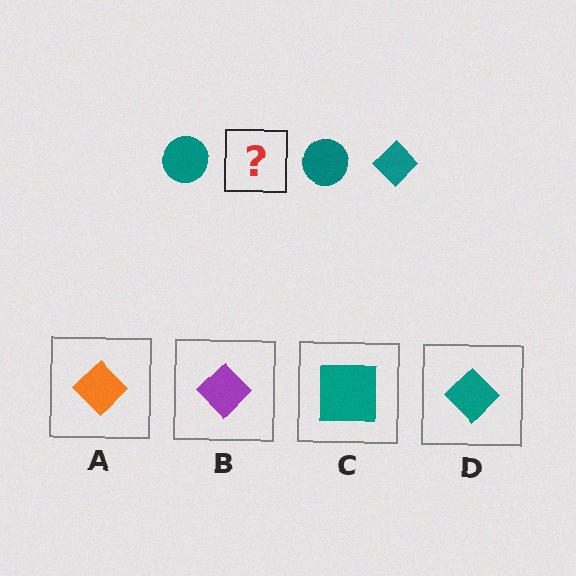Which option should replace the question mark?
Option D.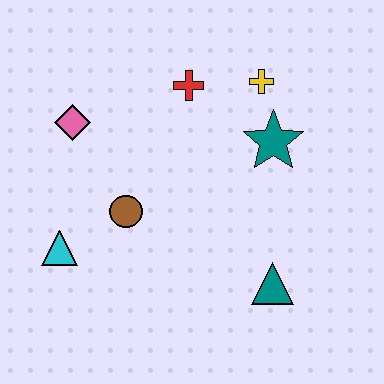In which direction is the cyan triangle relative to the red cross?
The cyan triangle is below the red cross.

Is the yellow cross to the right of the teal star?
No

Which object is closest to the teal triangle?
The teal star is closest to the teal triangle.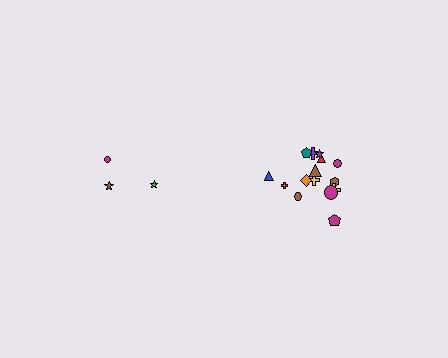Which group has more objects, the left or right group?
The right group.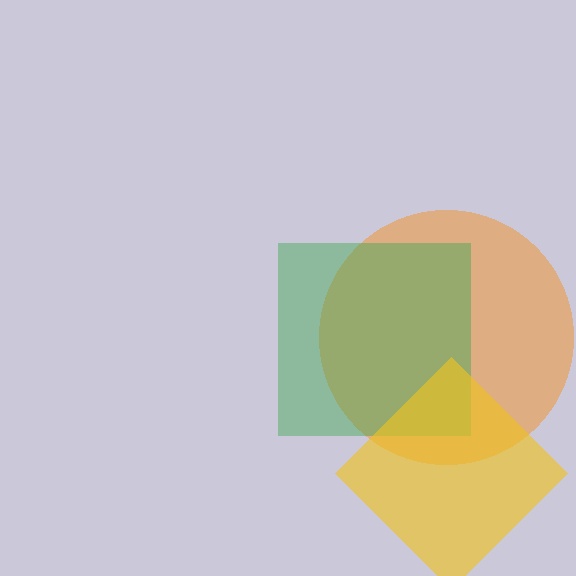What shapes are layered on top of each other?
The layered shapes are: an orange circle, a green square, a yellow diamond.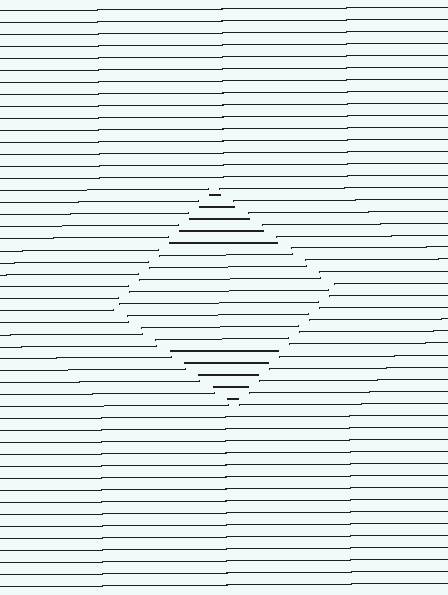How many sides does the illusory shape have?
4 sides — the line-ends trace a square.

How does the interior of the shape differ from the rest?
The interior of the shape contains the same grating, shifted by half a period — the contour is defined by the phase discontinuity where line-ends from the inner and outer gratings abut.